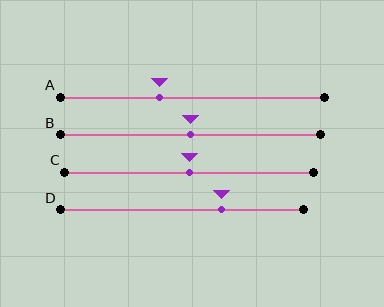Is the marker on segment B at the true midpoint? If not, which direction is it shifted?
Yes, the marker on segment B is at the true midpoint.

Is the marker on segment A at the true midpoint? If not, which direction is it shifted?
No, the marker on segment A is shifted to the left by about 12% of the segment length.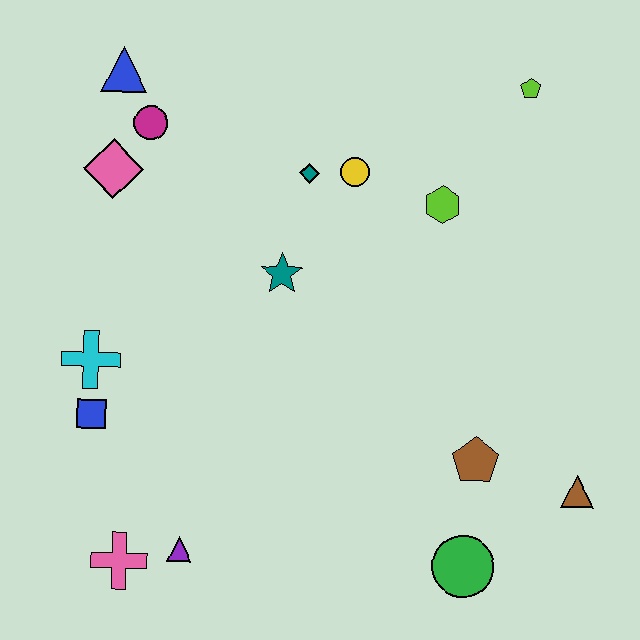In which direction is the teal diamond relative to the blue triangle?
The teal diamond is to the right of the blue triangle.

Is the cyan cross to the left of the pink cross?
Yes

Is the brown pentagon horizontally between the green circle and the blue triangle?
No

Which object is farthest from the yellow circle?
The pink cross is farthest from the yellow circle.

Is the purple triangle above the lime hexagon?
No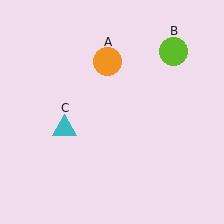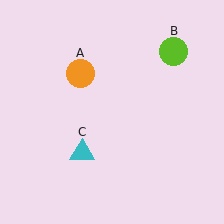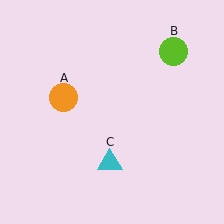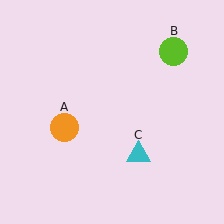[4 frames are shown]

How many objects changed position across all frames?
2 objects changed position: orange circle (object A), cyan triangle (object C).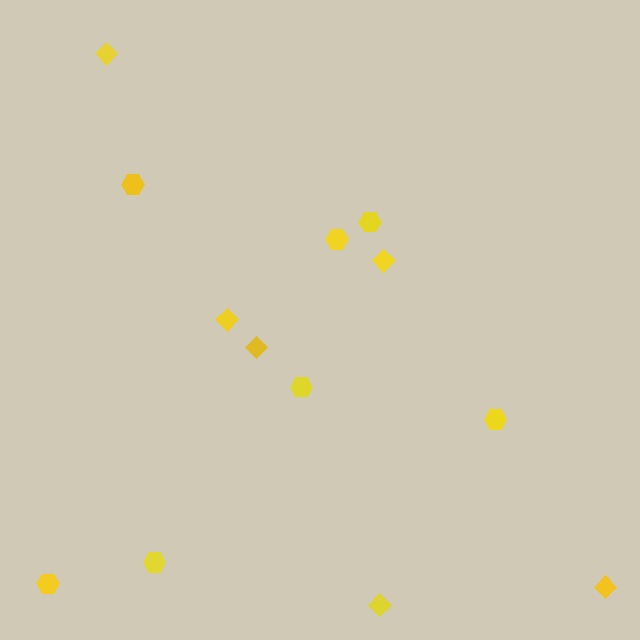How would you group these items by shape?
There are 2 groups: one group of diamonds (6) and one group of hexagons (7).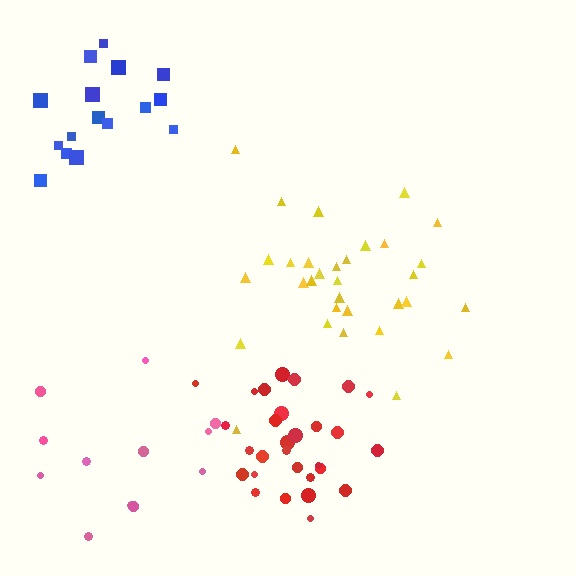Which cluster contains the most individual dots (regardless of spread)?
Yellow (32).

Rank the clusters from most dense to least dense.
red, yellow, blue, pink.